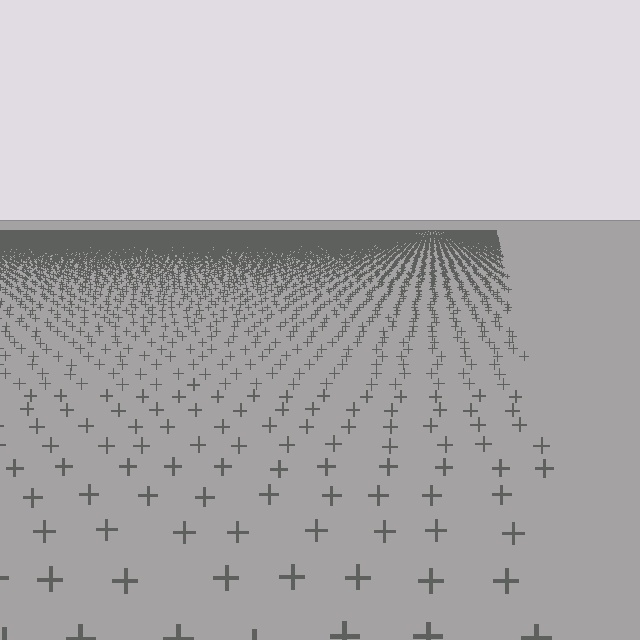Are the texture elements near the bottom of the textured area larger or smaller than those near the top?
Larger. Near the bottom, elements are closer to the viewer and appear at a bigger on-screen size.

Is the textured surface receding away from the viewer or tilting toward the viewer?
The surface is receding away from the viewer. Texture elements get smaller and denser toward the top.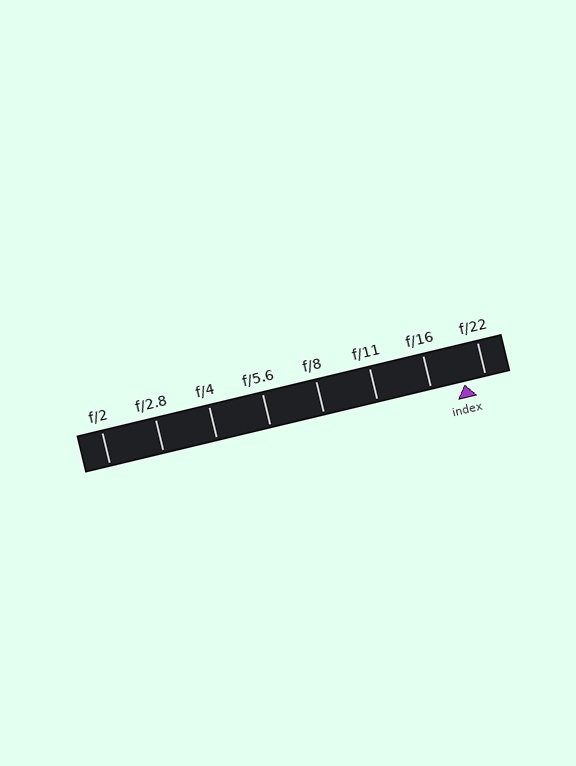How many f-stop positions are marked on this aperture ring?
There are 8 f-stop positions marked.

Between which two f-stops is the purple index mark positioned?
The index mark is between f/16 and f/22.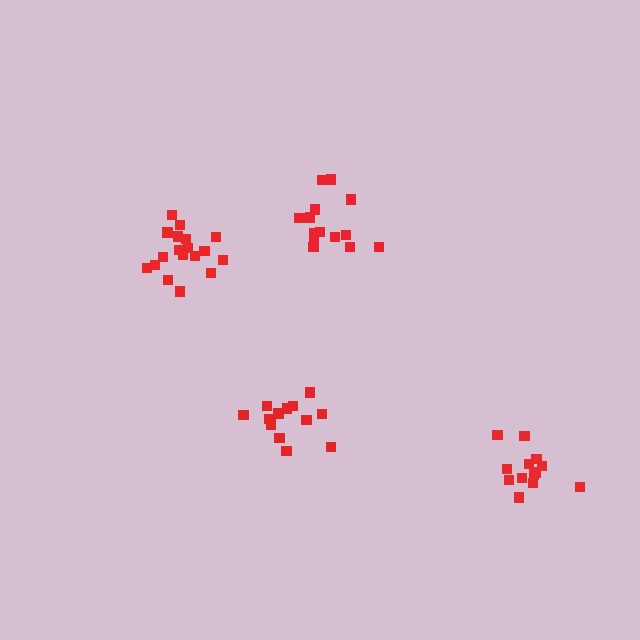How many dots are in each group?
Group 1: 14 dots, Group 2: 18 dots, Group 3: 13 dots, Group 4: 13 dots (58 total).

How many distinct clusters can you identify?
There are 4 distinct clusters.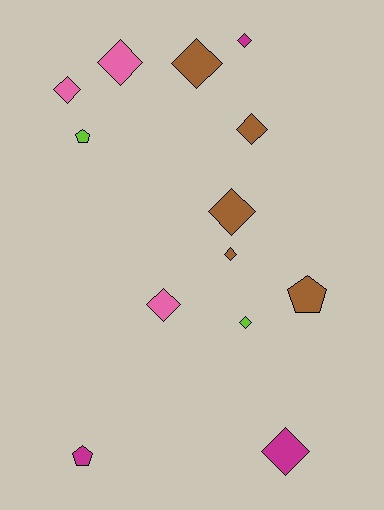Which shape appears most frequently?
Diamond, with 10 objects.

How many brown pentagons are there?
There is 1 brown pentagon.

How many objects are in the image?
There are 13 objects.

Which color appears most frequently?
Brown, with 5 objects.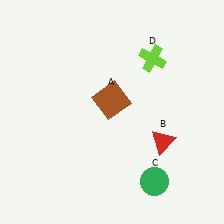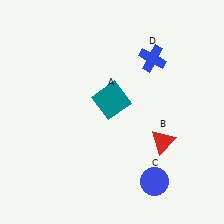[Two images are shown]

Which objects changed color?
A changed from brown to teal. C changed from green to blue. D changed from lime to blue.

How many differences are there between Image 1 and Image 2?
There are 3 differences between the two images.